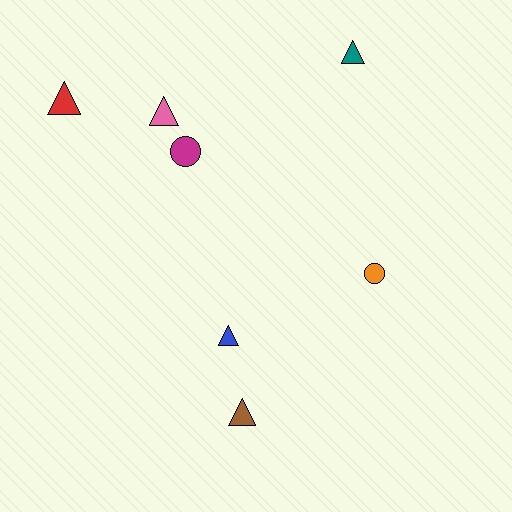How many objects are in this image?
There are 7 objects.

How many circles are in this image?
There are 2 circles.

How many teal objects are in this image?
There is 1 teal object.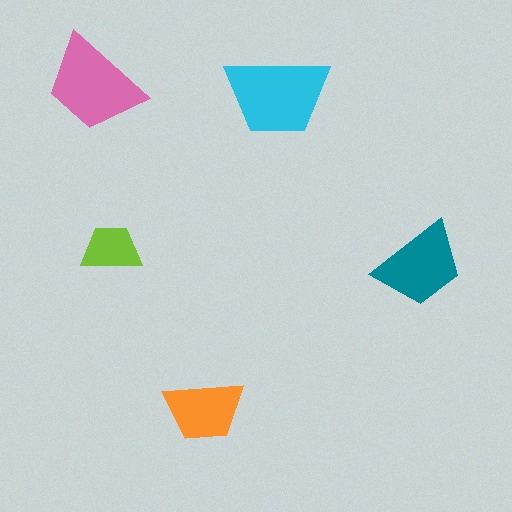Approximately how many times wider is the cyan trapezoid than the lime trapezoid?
About 1.5 times wider.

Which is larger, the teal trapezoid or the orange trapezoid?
The teal one.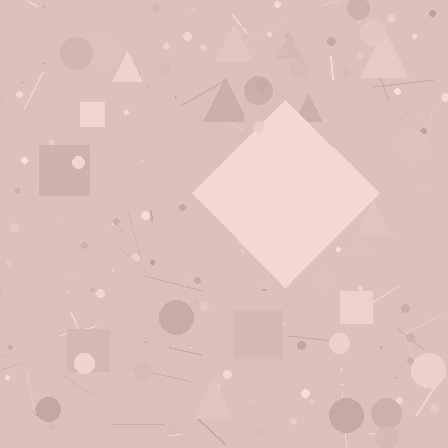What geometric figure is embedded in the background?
A diamond is embedded in the background.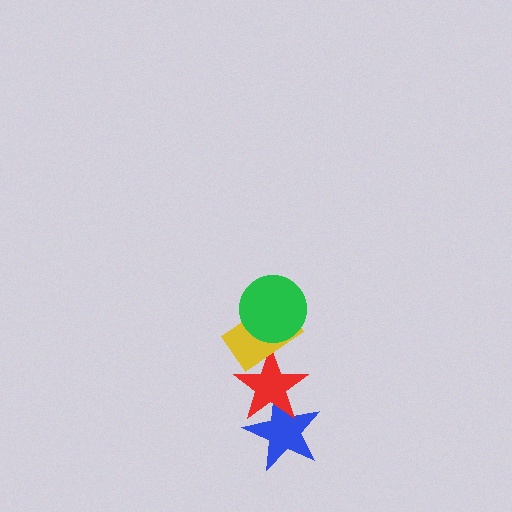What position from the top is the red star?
The red star is 3rd from the top.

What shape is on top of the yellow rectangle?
The green circle is on top of the yellow rectangle.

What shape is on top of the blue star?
The red star is on top of the blue star.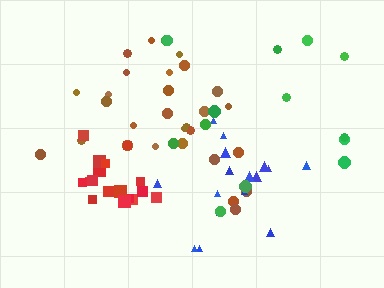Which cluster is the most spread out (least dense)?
Green.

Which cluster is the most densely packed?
Red.